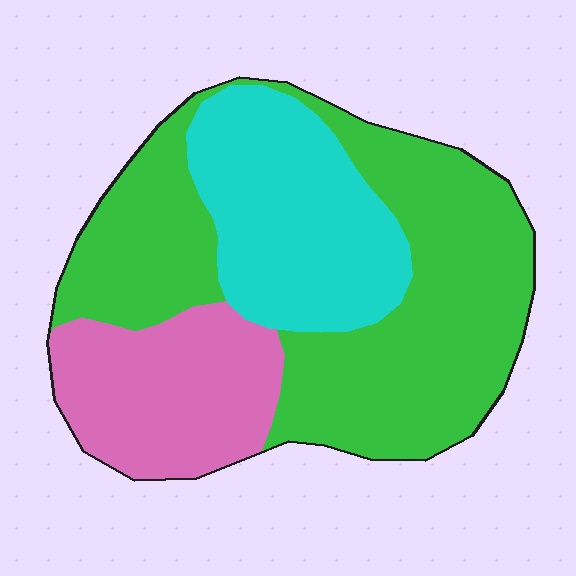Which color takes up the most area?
Green, at roughly 50%.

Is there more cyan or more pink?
Cyan.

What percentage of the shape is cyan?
Cyan takes up between a quarter and a half of the shape.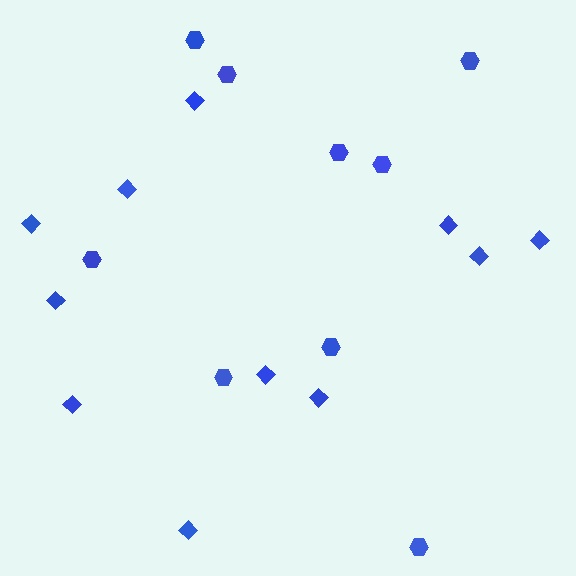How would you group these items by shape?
There are 2 groups: one group of diamonds (11) and one group of hexagons (9).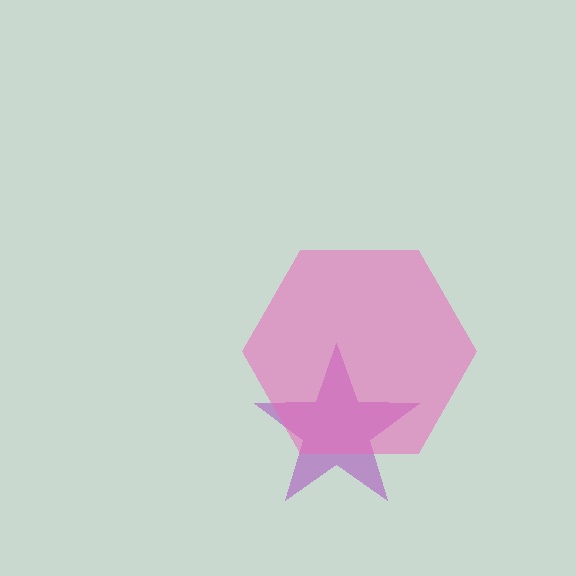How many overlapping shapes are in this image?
There are 2 overlapping shapes in the image.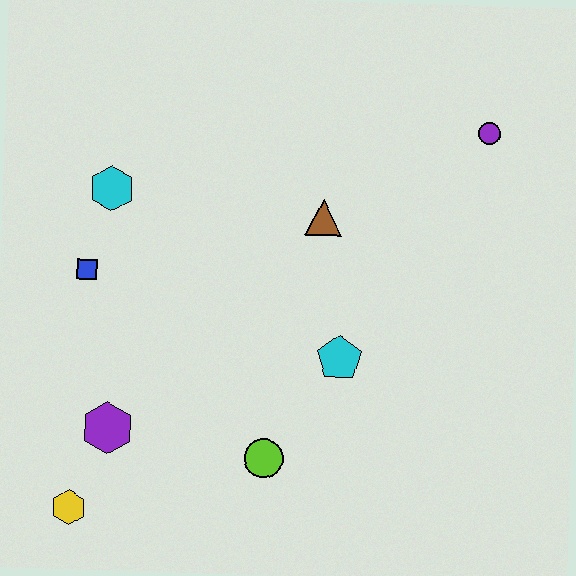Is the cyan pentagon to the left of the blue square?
No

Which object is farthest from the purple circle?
The yellow hexagon is farthest from the purple circle.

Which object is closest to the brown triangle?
The cyan pentagon is closest to the brown triangle.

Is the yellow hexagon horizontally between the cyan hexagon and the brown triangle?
No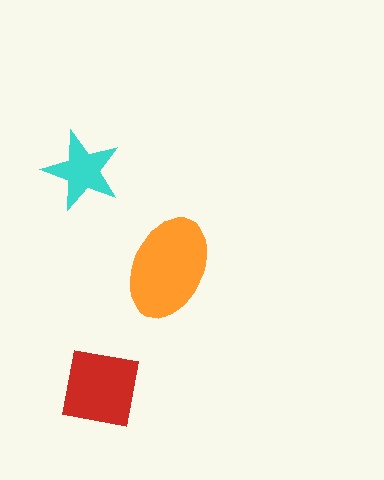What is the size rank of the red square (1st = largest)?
2nd.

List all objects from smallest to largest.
The cyan star, the red square, the orange ellipse.